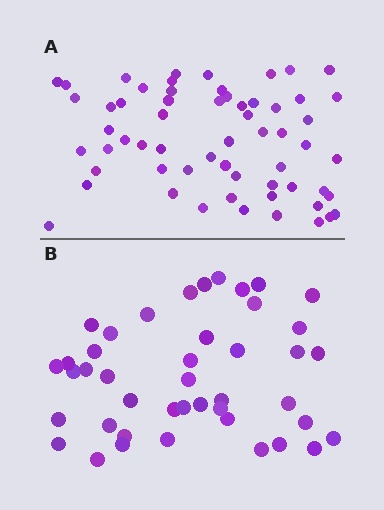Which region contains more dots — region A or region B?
Region A (the top region) has more dots.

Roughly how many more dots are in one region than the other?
Region A has approximately 15 more dots than region B.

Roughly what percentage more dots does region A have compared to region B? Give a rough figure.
About 40% more.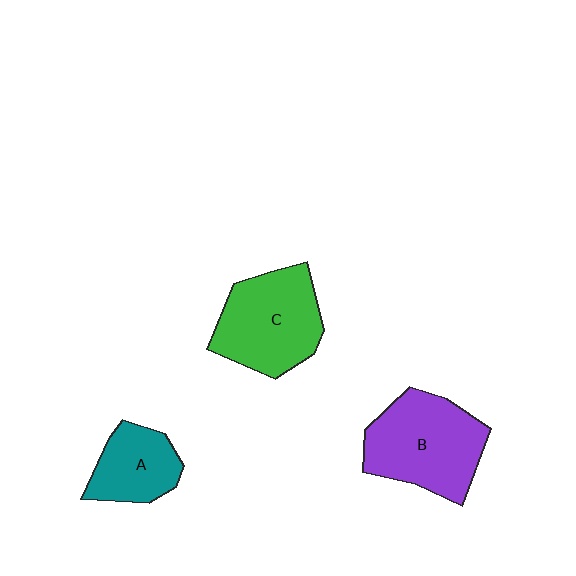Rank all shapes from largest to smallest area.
From largest to smallest: B (purple), C (green), A (teal).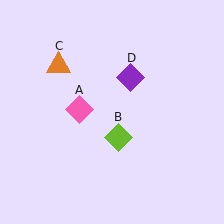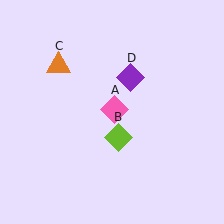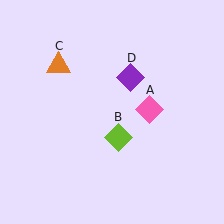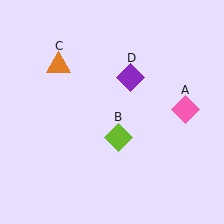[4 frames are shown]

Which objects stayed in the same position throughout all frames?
Lime diamond (object B) and orange triangle (object C) and purple diamond (object D) remained stationary.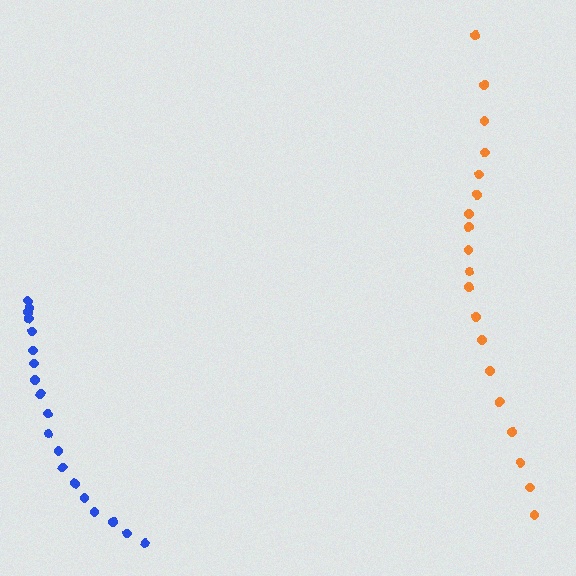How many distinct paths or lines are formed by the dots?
There are 2 distinct paths.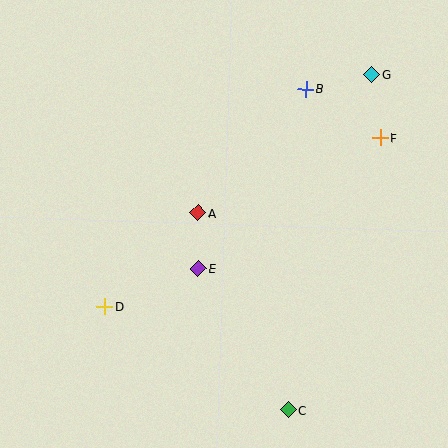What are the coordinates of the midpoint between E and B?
The midpoint between E and B is at (252, 179).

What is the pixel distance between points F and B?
The distance between F and B is 89 pixels.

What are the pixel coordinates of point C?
Point C is at (288, 410).